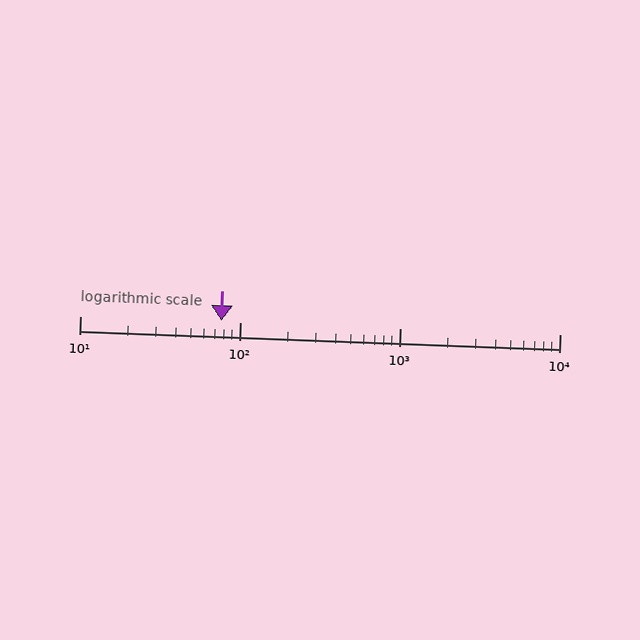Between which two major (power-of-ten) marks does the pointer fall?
The pointer is between 10 and 100.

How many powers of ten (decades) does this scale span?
The scale spans 3 decades, from 10 to 10000.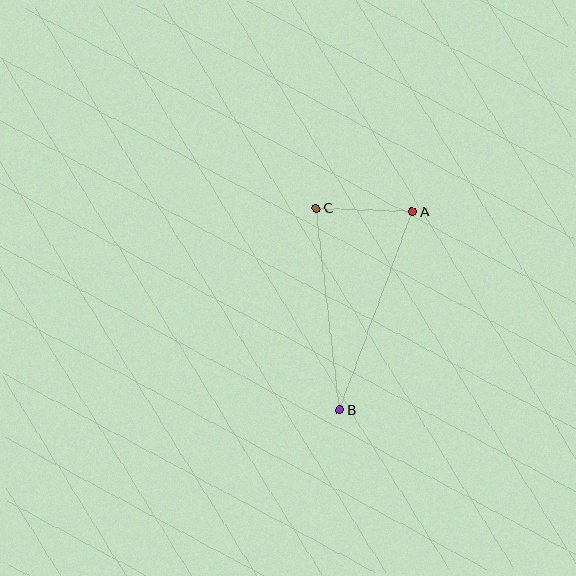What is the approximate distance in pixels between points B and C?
The distance between B and C is approximately 203 pixels.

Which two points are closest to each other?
Points A and C are closest to each other.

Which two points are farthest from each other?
Points A and B are farthest from each other.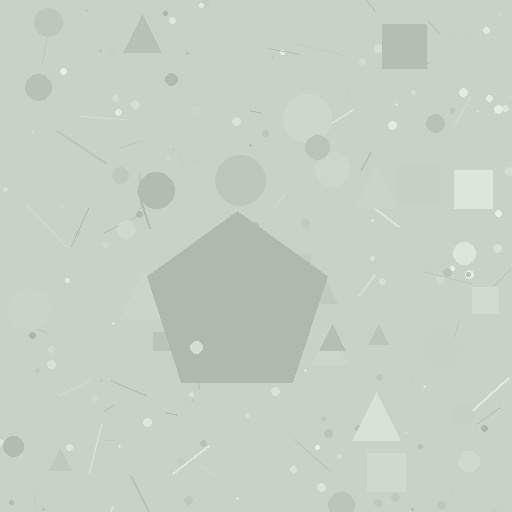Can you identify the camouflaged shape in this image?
The camouflaged shape is a pentagon.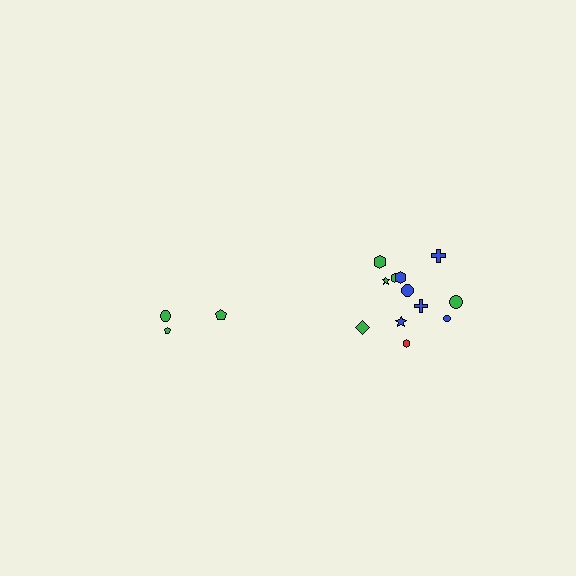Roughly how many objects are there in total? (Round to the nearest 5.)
Roughly 15 objects in total.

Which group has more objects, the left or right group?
The right group.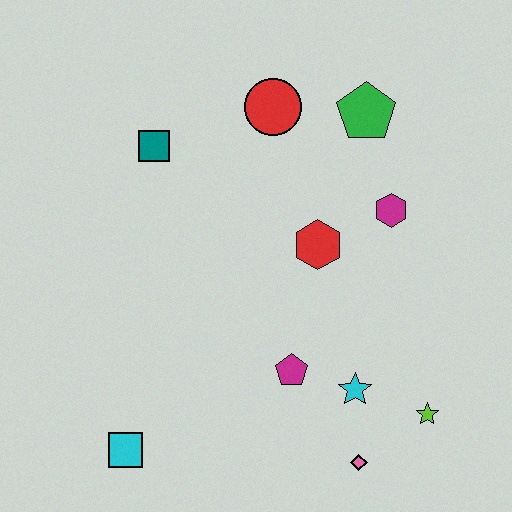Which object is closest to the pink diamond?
The cyan star is closest to the pink diamond.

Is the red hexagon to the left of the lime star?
Yes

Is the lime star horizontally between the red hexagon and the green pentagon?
No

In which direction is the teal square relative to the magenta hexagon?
The teal square is to the left of the magenta hexagon.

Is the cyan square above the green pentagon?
No